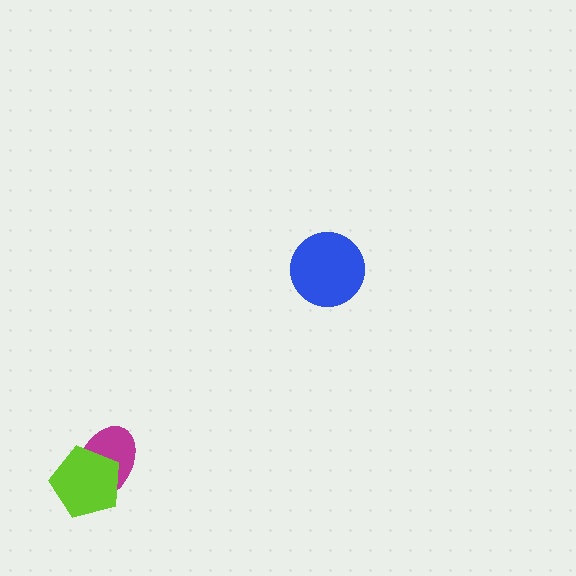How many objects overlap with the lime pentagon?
1 object overlaps with the lime pentagon.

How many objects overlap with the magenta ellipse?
1 object overlaps with the magenta ellipse.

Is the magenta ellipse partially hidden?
Yes, it is partially covered by another shape.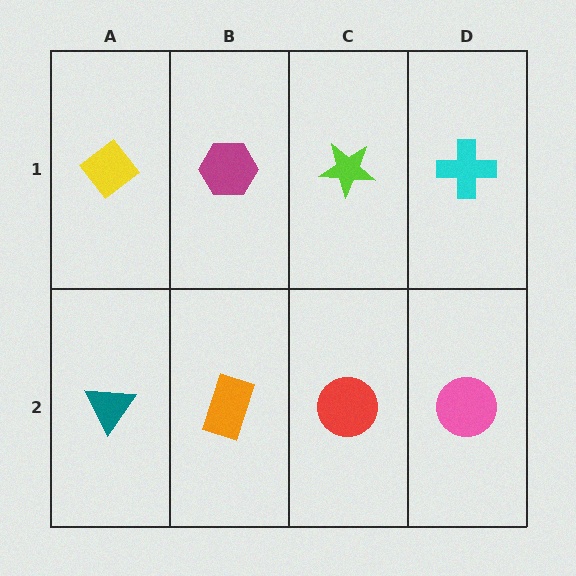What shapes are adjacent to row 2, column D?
A cyan cross (row 1, column D), a red circle (row 2, column C).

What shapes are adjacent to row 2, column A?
A yellow diamond (row 1, column A), an orange rectangle (row 2, column B).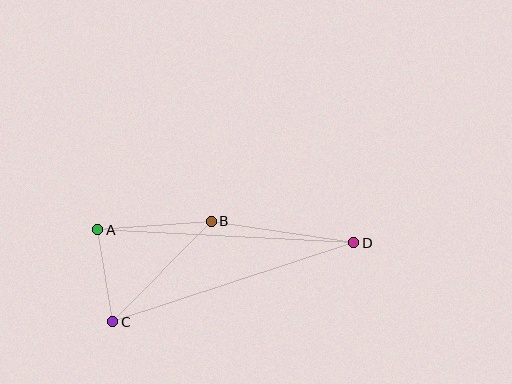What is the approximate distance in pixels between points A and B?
The distance between A and B is approximately 114 pixels.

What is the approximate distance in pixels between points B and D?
The distance between B and D is approximately 144 pixels.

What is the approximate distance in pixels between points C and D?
The distance between C and D is approximately 253 pixels.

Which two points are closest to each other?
Points A and C are closest to each other.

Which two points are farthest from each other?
Points A and D are farthest from each other.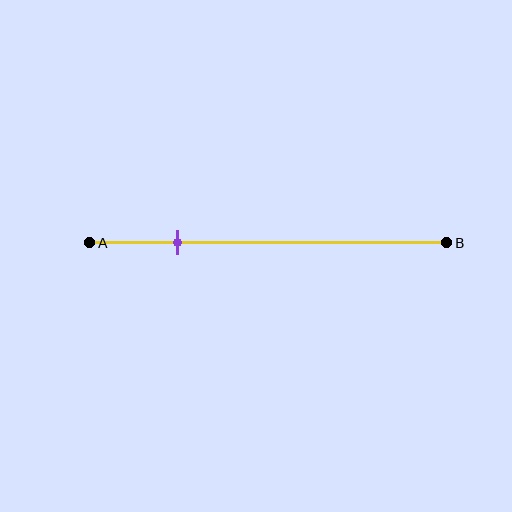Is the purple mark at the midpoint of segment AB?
No, the mark is at about 25% from A, not at the 50% midpoint.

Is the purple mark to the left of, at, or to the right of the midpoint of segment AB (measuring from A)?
The purple mark is to the left of the midpoint of segment AB.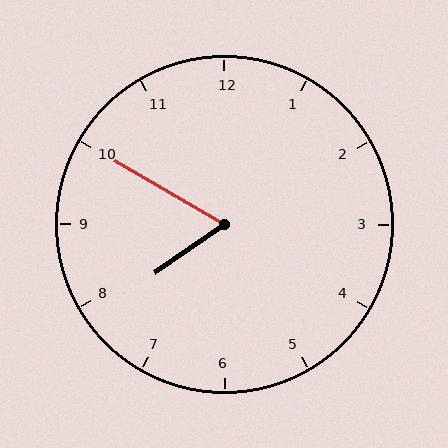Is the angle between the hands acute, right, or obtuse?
It is acute.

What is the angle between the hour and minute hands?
Approximately 65 degrees.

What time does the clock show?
7:50.